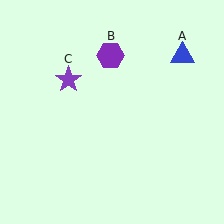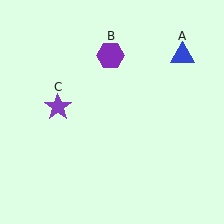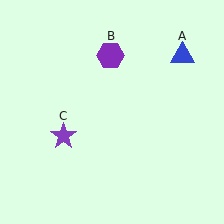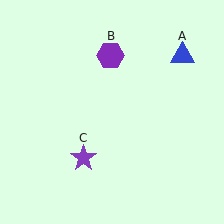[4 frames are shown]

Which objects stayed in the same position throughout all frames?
Blue triangle (object A) and purple hexagon (object B) remained stationary.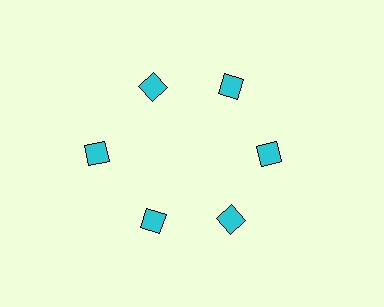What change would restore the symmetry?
The symmetry would be restored by moving it inward, back onto the ring so that all 6 diamonds sit at equal angles and equal distance from the center.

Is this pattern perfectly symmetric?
No. The 6 cyan diamonds are arranged in a ring, but one element near the 9 o'clock position is pushed outward from the center, breaking the 6-fold rotational symmetry.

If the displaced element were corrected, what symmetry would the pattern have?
It would have 6-fold rotational symmetry — the pattern would map onto itself every 60 degrees.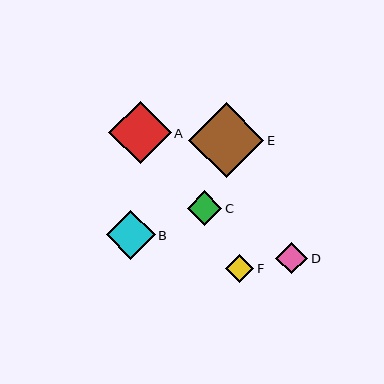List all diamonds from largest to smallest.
From largest to smallest: E, A, B, C, D, F.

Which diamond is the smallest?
Diamond F is the smallest with a size of approximately 28 pixels.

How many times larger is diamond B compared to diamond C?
Diamond B is approximately 1.4 times the size of diamond C.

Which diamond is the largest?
Diamond E is the largest with a size of approximately 75 pixels.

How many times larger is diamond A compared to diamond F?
Diamond A is approximately 2.2 times the size of diamond F.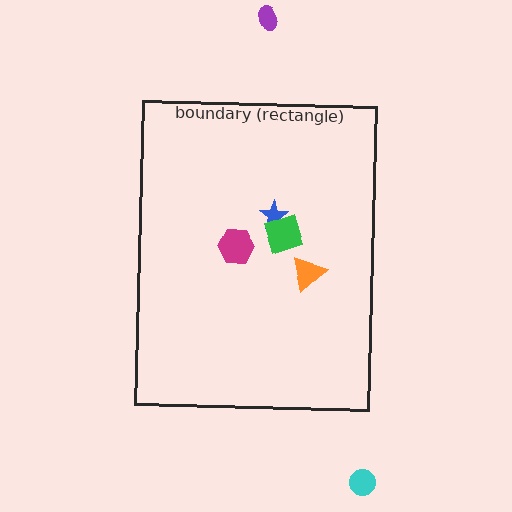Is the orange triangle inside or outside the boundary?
Inside.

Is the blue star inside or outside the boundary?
Inside.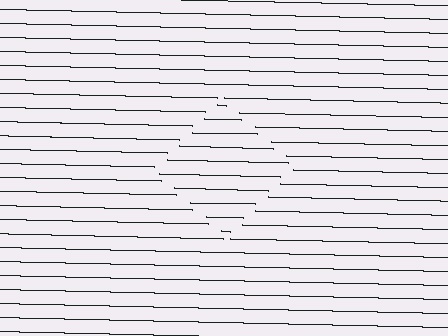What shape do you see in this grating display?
An illusory square. The interior of the shape contains the same grating, shifted by half a period — the contour is defined by the phase discontinuity where line-ends from the inner and outer gratings abut.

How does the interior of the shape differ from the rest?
The interior of the shape contains the same grating, shifted by half a period — the contour is defined by the phase discontinuity where line-ends from the inner and outer gratings abut.